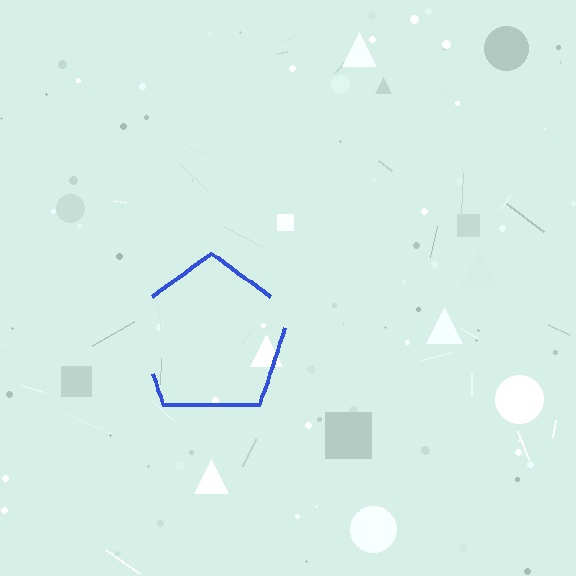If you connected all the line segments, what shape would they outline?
They would outline a pentagon.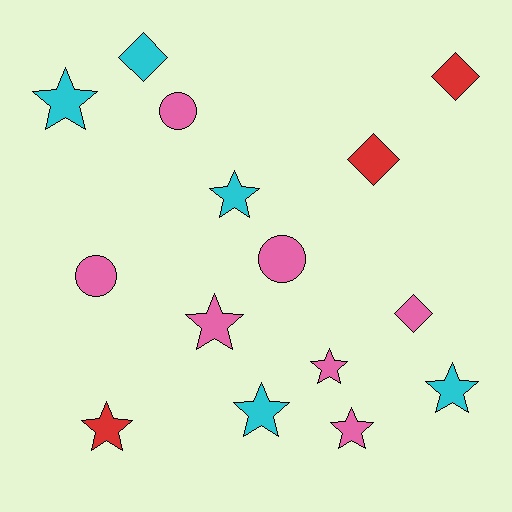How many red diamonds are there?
There are 2 red diamonds.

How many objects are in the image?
There are 15 objects.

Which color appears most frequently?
Pink, with 7 objects.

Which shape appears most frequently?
Star, with 8 objects.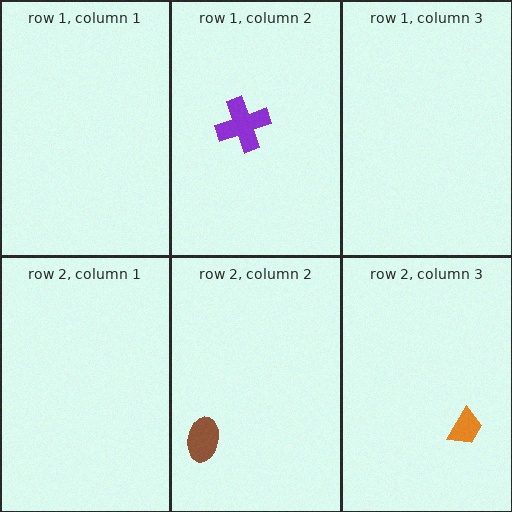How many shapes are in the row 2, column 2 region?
1.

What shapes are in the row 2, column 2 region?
The brown ellipse.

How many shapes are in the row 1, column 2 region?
1.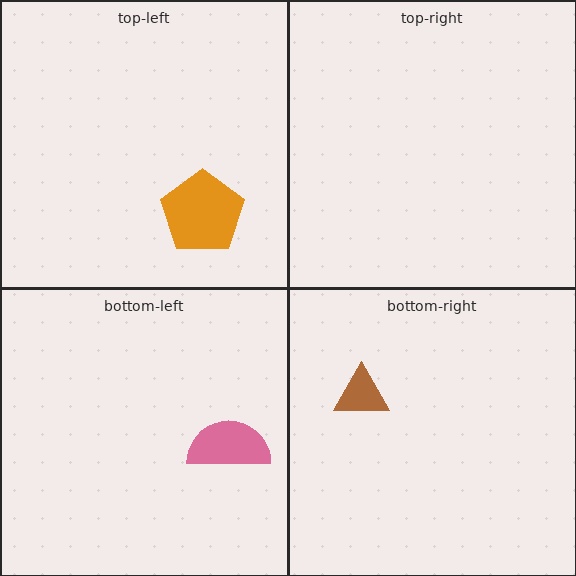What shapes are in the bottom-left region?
The pink semicircle.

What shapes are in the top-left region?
The orange pentagon.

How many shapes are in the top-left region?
1.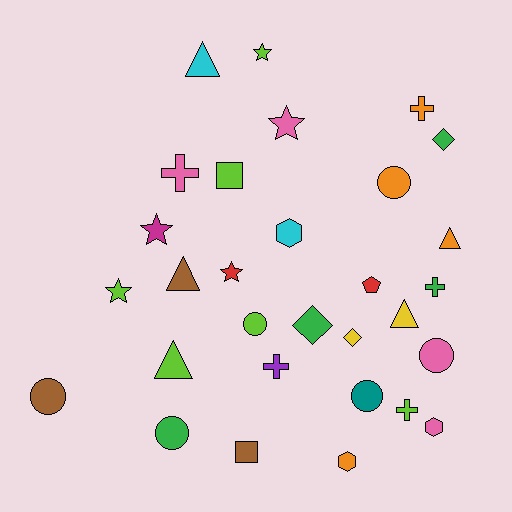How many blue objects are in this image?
There are no blue objects.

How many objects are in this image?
There are 30 objects.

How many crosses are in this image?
There are 5 crosses.